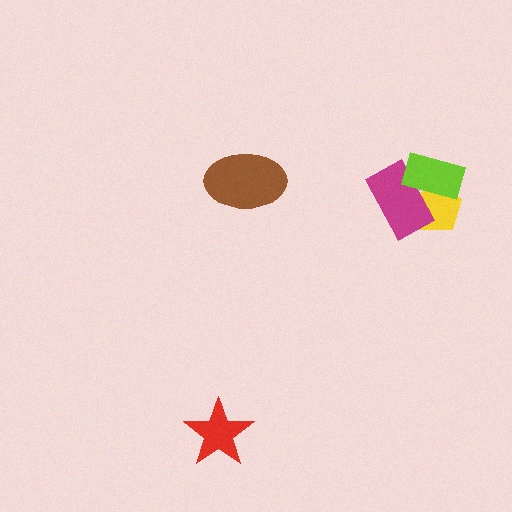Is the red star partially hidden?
No, no other shape covers it.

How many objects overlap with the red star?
0 objects overlap with the red star.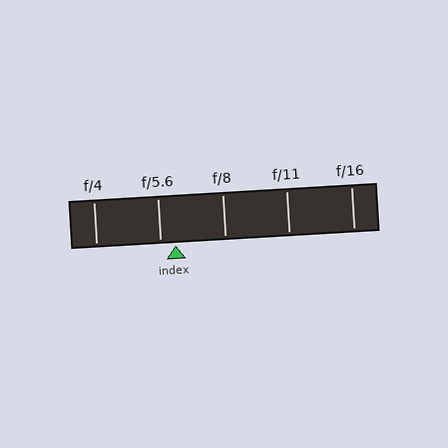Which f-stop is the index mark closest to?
The index mark is closest to f/5.6.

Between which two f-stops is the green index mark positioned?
The index mark is between f/5.6 and f/8.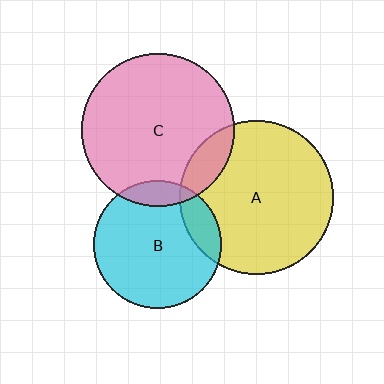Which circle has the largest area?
Circle A (yellow).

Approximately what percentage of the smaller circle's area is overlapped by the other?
Approximately 10%.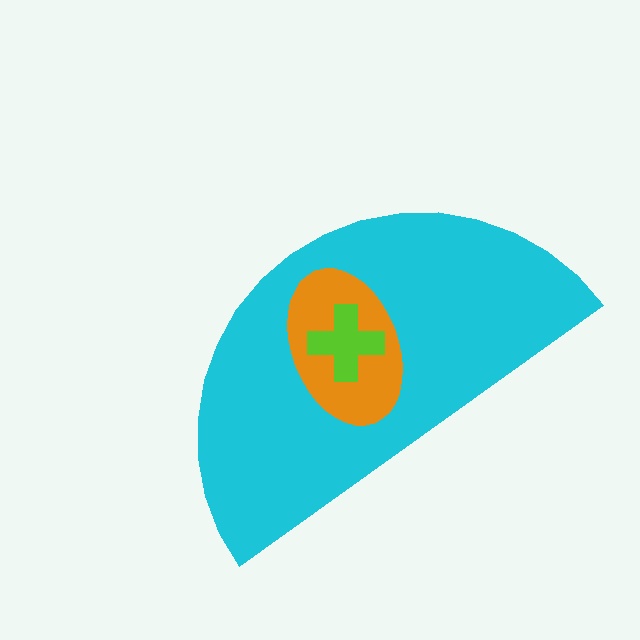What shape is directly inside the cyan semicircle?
The orange ellipse.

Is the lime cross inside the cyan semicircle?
Yes.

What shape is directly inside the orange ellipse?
The lime cross.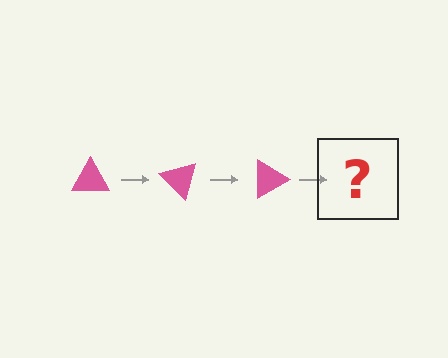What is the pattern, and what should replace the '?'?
The pattern is that the triangle rotates 45 degrees each step. The '?' should be a pink triangle rotated 135 degrees.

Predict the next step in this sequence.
The next step is a pink triangle rotated 135 degrees.